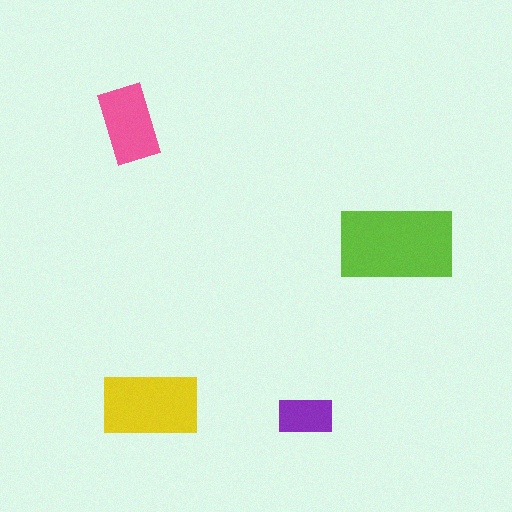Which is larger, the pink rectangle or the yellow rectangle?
The yellow one.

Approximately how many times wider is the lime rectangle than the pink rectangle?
About 1.5 times wider.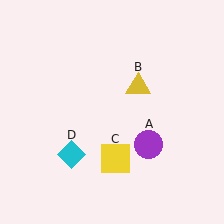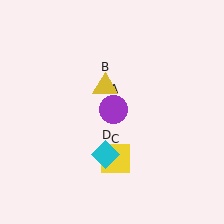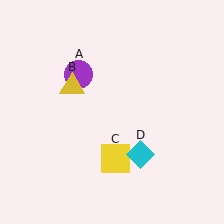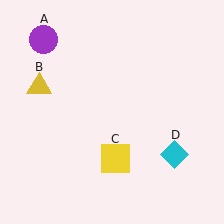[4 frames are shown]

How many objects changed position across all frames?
3 objects changed position: purple circle (object A), yellow triangle (object B), cyan diamond (object D).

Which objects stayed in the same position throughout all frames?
Yellow square (object C) remained stationary.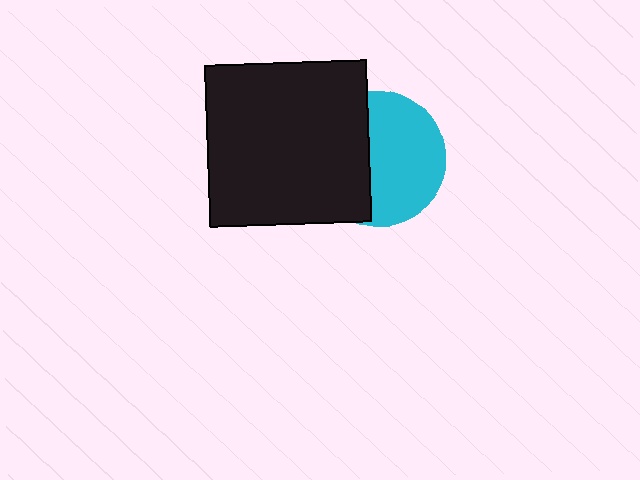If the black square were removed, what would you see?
You would see the complete cyan circle.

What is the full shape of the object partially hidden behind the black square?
The partially hidden object is a cyan circle.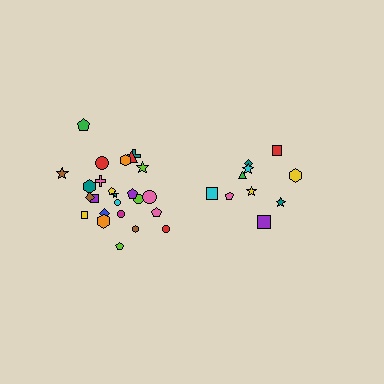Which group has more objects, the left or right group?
The left group.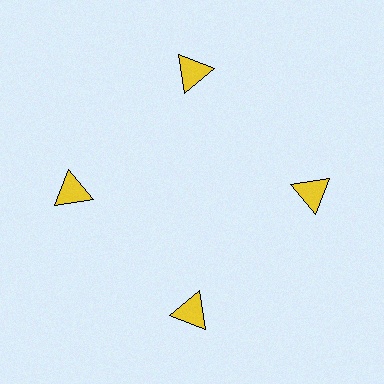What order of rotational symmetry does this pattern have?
This pattern has 4-fold rotational symmetry.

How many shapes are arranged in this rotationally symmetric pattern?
There are 4 shapes, arranged in 4 groups of 1.